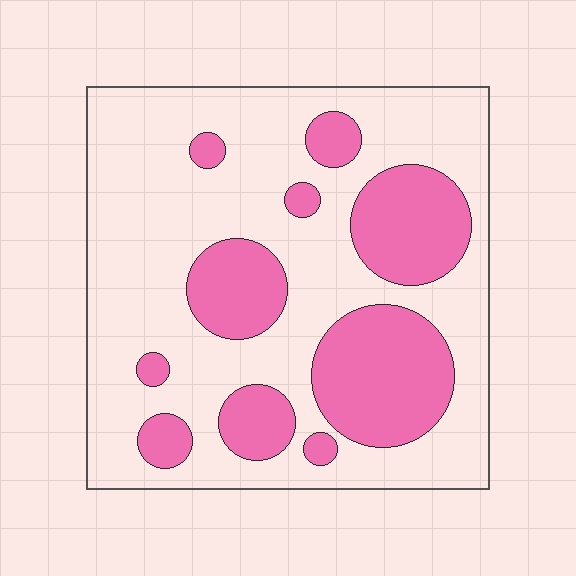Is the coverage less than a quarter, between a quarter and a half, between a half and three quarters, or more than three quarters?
Between a quarter and a half.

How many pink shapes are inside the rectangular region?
10.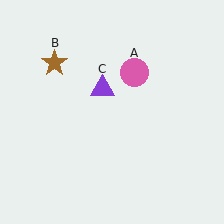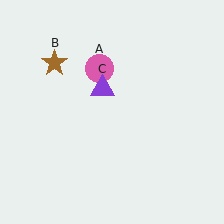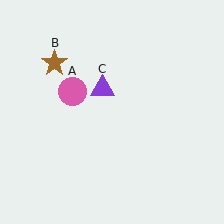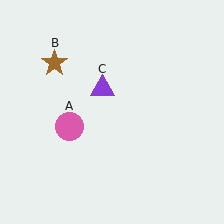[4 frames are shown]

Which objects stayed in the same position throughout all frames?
Brown star (object B) and purple triangle (object C) remained stationary.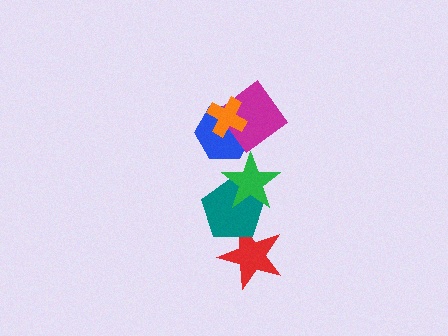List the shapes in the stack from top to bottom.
From top to bottom: the orange cross, the magenta diamond, the blue hexagon, the green star, the teal pentagon, the red star.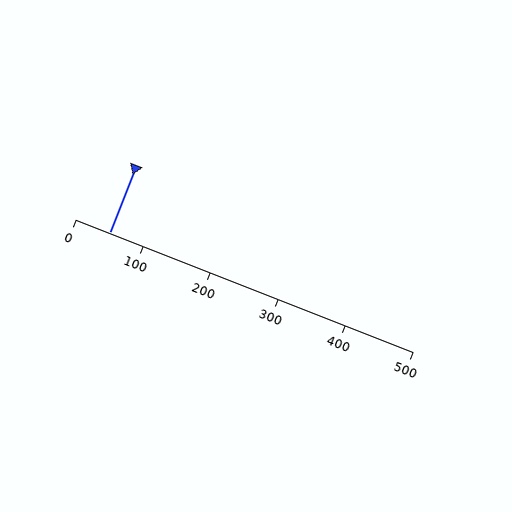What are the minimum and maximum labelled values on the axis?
The axis runs from 0 to 500.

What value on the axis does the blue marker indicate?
The marker indicates approximately 50.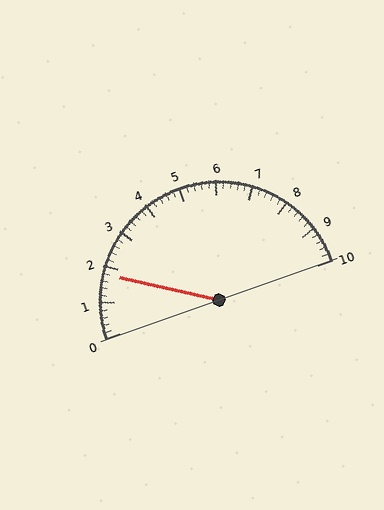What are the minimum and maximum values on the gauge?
The gauge ranges from 0 to 10.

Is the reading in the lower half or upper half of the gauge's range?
The reading is in the lower half of the range (0 to 10).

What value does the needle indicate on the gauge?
The needle indicates approximately 1.8.